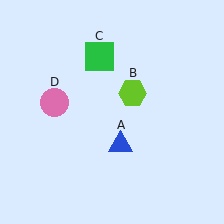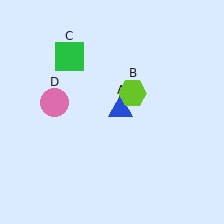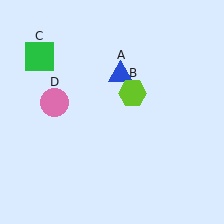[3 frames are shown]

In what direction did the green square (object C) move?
The green square (object C) moved left.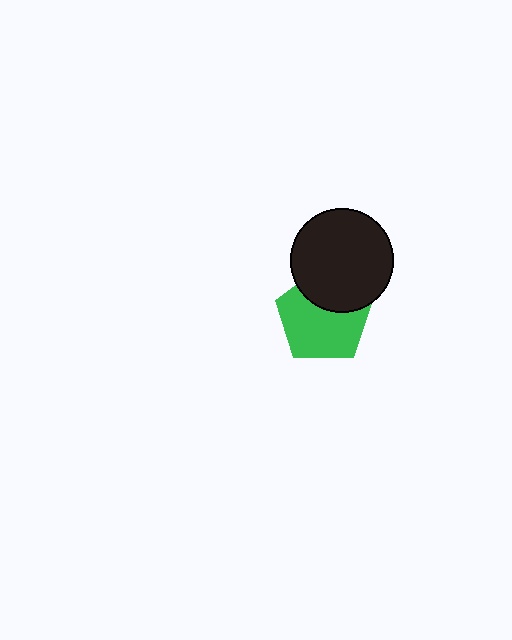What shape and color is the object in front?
The object in front is a black circle.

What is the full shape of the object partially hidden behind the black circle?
The partially hidden object is a green pentagon.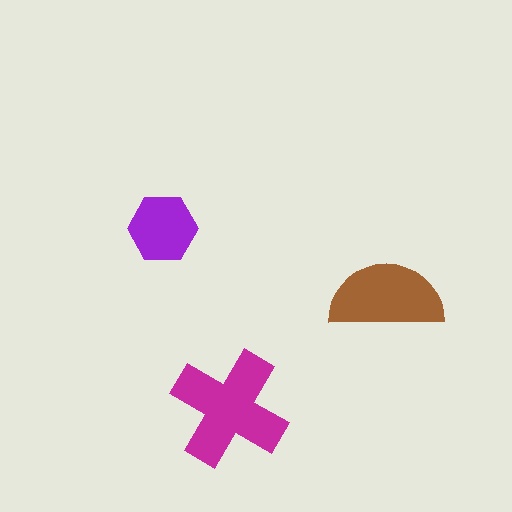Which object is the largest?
The magenta cross.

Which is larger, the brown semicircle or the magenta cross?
The magenta cross.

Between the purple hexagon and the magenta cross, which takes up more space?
The magenta cross.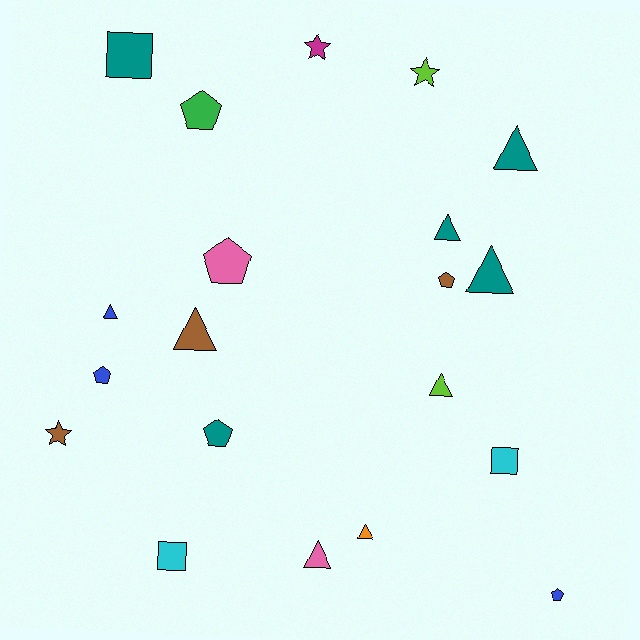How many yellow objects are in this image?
There are no yellow objects.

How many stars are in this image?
There are 3 stars.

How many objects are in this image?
There are 20 objects.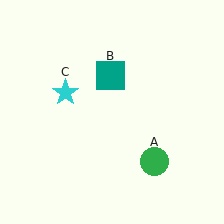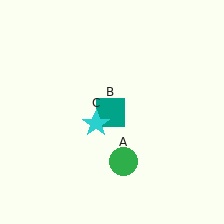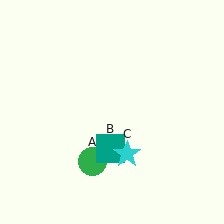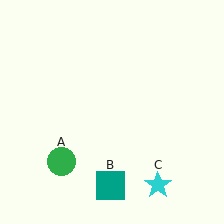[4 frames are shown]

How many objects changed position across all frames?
3 objects changed position: green circle (object A), teal square (object B), cyan star (object C).